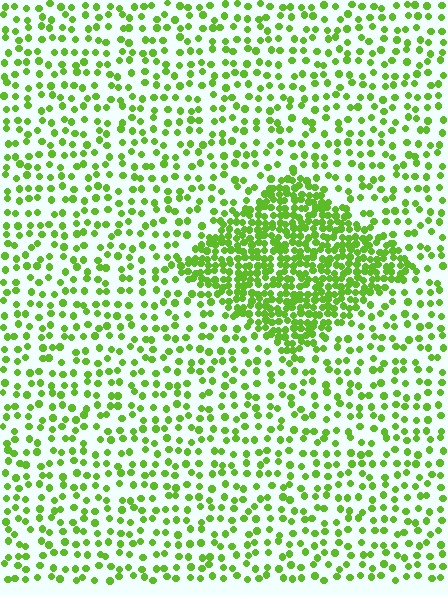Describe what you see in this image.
The image contains small lime elements arranged at two different densities. A diamond-shaped region is visible where the elements are more densely packed than the surrounding area.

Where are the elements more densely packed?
The elements are more densely packed inside the diamond boundary.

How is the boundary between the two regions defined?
The boundary is defined by a change in element density (approximately 2.6x ratio). All elements are the same color, size, and shape.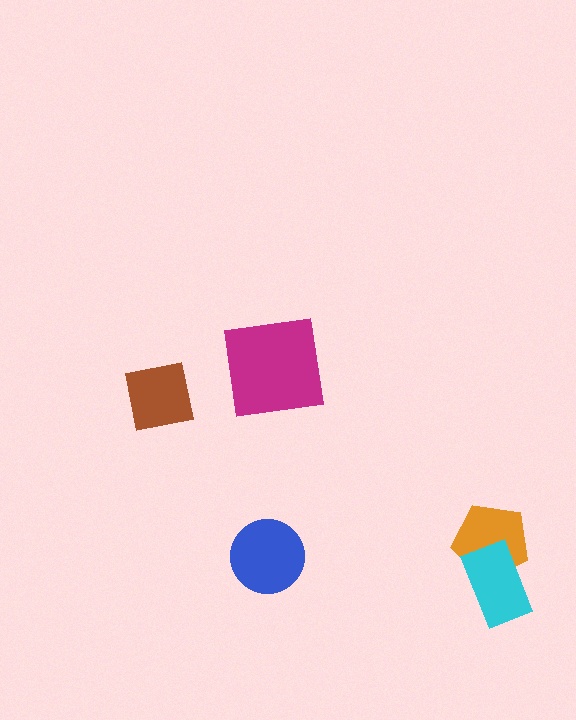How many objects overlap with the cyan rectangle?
1 object overlaps with the cyan rectangle.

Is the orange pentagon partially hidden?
Yes, it is partially covered by another shape.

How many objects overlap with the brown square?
0 objects overlap with the brown square.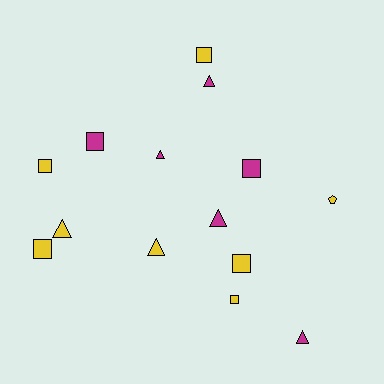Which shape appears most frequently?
Square, with 7 objects.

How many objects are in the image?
There are 14 objects.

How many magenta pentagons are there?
There are no magenta pentagons.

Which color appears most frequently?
Yellow, with 8 objects.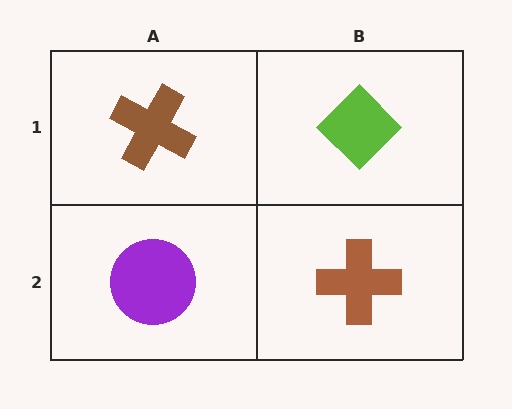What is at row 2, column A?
A purple circle.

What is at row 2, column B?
A brown cross.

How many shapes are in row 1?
2 shapes.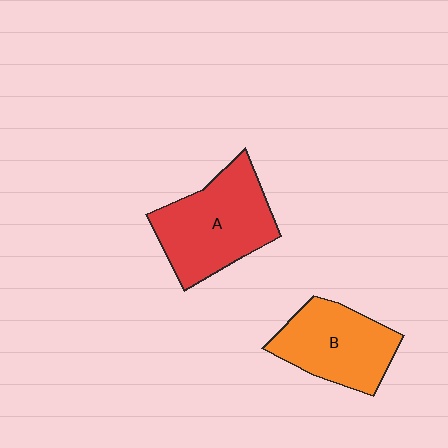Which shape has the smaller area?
Shape B (orange).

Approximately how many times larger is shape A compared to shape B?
Approximately 1.2 times.